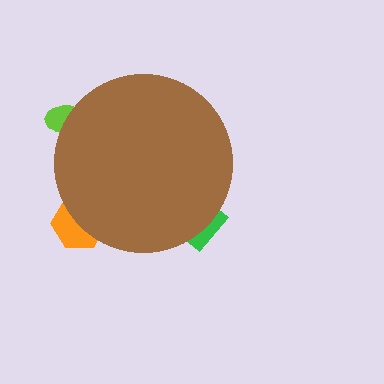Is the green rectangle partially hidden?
Yes, the green rectangle is partially hidden behind the brown circle.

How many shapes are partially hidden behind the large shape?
3 shapes are partially hidden.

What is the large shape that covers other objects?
A brown circle.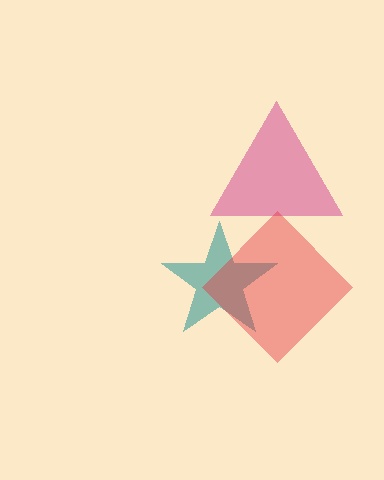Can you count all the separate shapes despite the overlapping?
Yes, there are 3 separate shapes.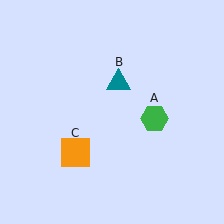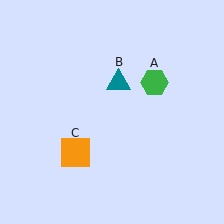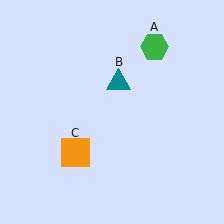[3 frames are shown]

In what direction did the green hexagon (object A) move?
The green hexagon (object A) moved up.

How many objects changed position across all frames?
1 object changed position: green hexagon (object A).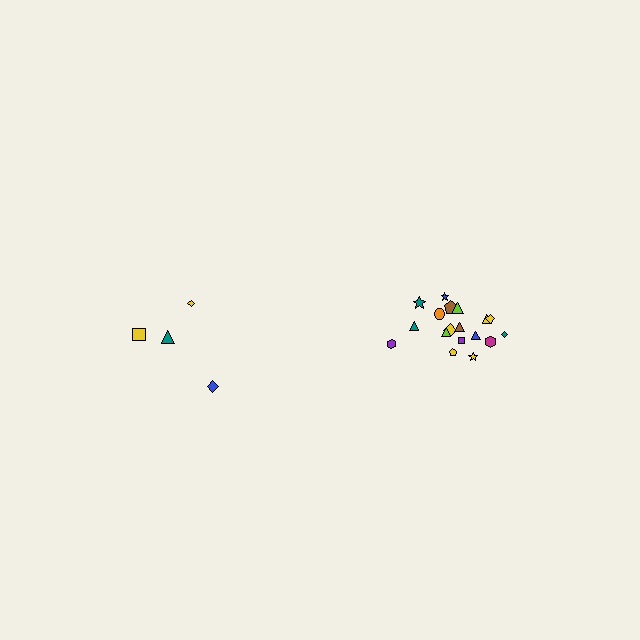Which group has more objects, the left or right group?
The right group.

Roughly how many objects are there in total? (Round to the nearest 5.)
Roughly 20 objects in total.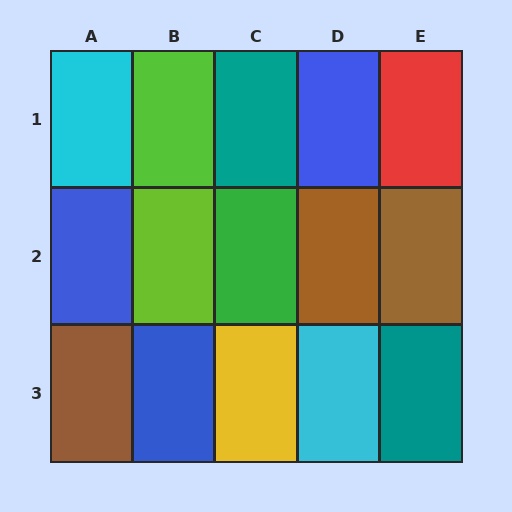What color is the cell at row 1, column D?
Blue.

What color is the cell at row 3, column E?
Teal.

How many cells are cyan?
2 cells are cyan.